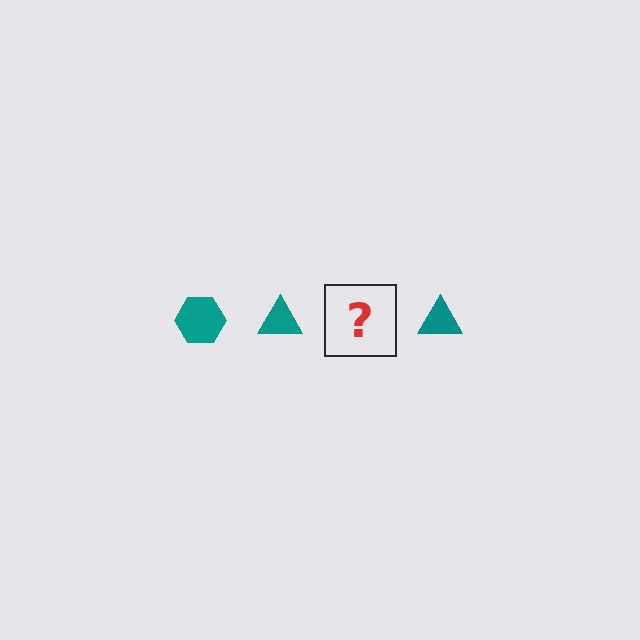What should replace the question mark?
The question mark should be replaced with a teal hexagon.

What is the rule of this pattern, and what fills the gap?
The rule is that the pattern cycles through hexagon, triangle shapes in teal. The gap should be filled with a teal hexagon.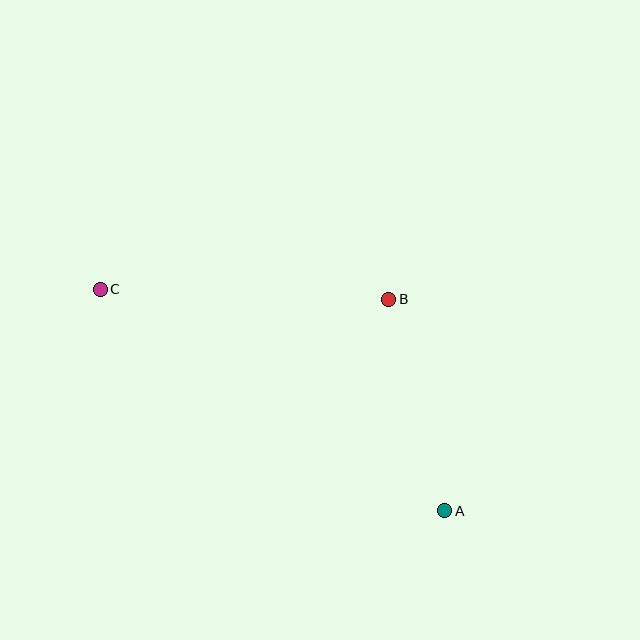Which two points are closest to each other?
Points A and B are closest to each other.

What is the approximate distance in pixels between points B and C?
The distance between B and C is approximately 289 pixels.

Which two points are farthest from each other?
Points A and C are farthest from each other.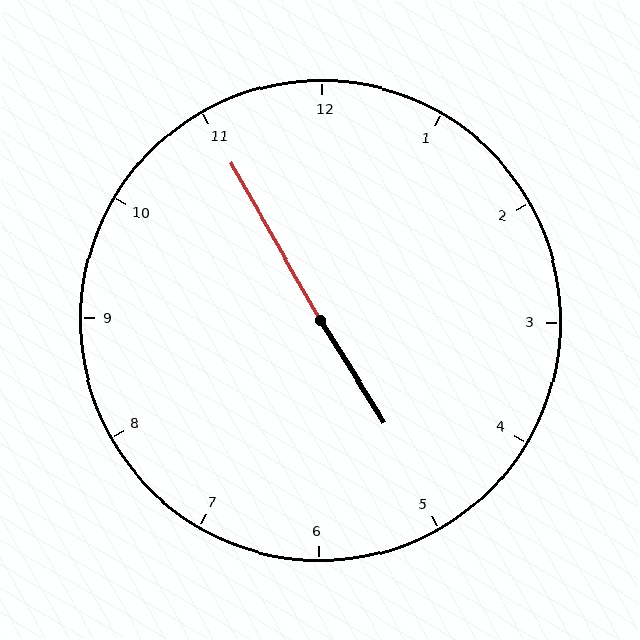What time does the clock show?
4:55.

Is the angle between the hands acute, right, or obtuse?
It is obtuse.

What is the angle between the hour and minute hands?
Approximately 178 degrees.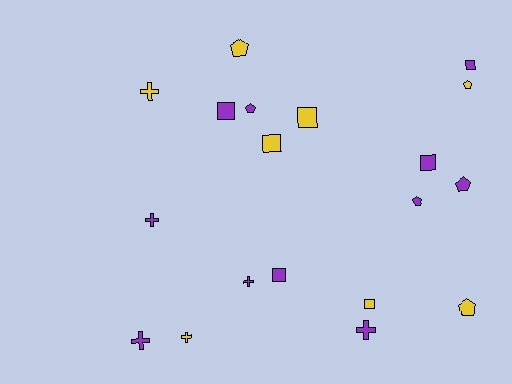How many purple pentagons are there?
There are 3 purple pentagons.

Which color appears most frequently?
Purple, with 11 objects.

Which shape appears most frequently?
Square, with 7 objects.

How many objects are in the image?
There are 19 objects.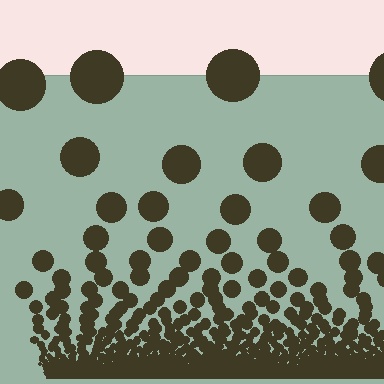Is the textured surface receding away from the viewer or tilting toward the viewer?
The surface appears to tilt toward the viewer. Texture elements get larger and sparser toward the top.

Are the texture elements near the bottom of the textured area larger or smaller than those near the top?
Smaller. The gradient is inverted — elements near the bottom are smaller and denser.